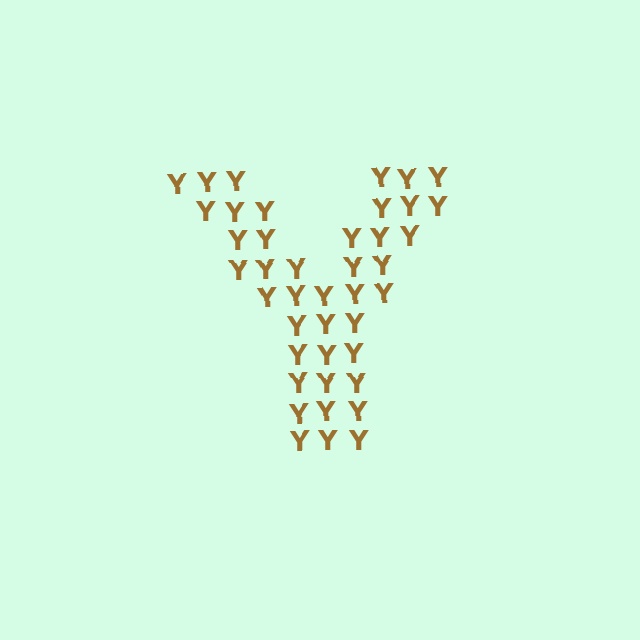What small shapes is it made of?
It is made of small letter Y's.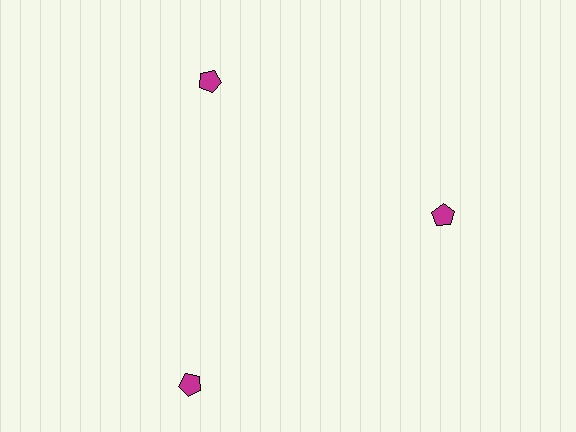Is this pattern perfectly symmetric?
No. The 3 magenta pentagons are arranged in a ring, but one element near the 7 o'clock position is pushed outward from the center, breaking the 3-fold rotational symmetry.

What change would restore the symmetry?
The symmetry would be restored by moving it inward, back onto the ring so that all 3 pentagons sit at equal angles and equal distance from the center.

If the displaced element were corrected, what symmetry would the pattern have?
It would have 3-fold rotational symmetry — the pattern would map onto itself every 120 degrees.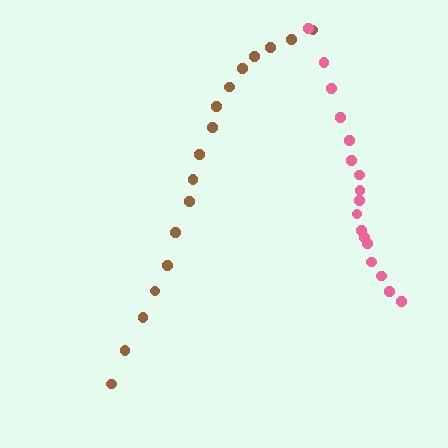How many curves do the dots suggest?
There are 2 distinct paths.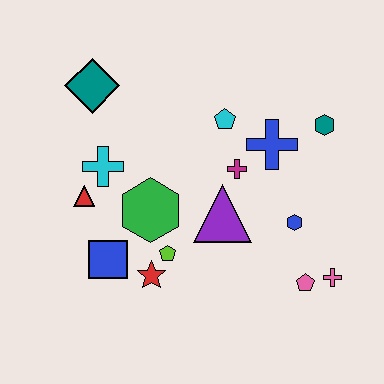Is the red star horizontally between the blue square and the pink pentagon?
Yes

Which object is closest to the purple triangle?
The magenta cross is closest to the purple triangle.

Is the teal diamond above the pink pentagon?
Yes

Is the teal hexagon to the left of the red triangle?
No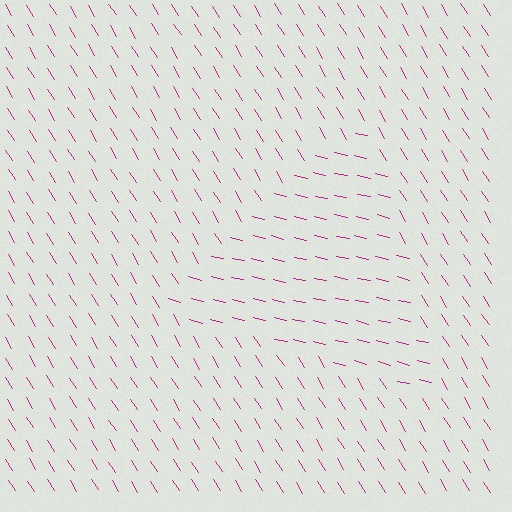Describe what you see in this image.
The image is filled with small magenta line segments. A triangle region in the image has lines oriented differently from the surrounding lines, creating a visible texture boundary.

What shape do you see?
I see a triangle.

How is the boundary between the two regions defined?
The boundary is defined purely by a change in line orientation (approximately 45 degrees difference). All lines are the same color and thickness.